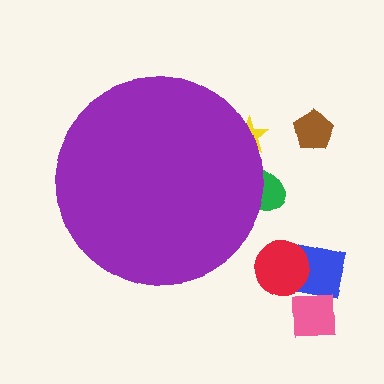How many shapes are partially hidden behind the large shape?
2 shapes are partially hidden.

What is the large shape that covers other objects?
A purple circle.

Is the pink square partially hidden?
No, the pink square is fully visible.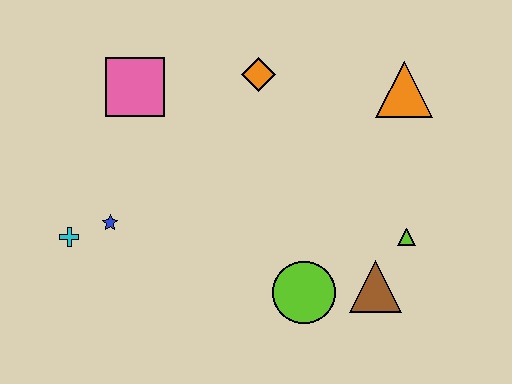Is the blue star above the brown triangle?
Yes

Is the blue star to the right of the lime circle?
No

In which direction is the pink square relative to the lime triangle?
The pink square is to the left of the lime triangle.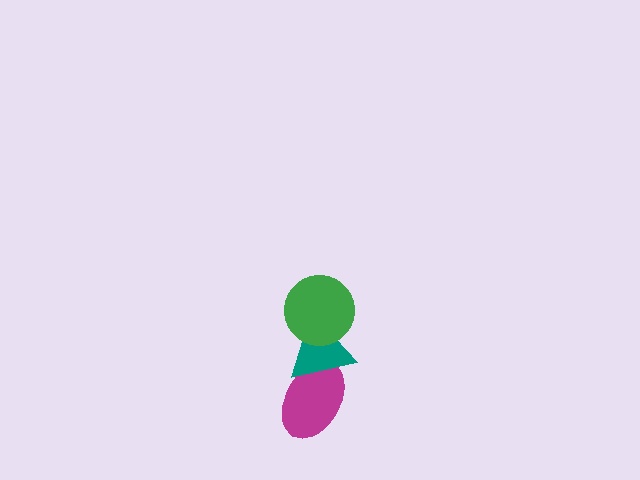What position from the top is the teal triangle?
The teal triangle is 2nd from the top.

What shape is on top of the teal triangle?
The green circle is on top of the teal triangle.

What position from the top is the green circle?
The green circle is 1st from the top.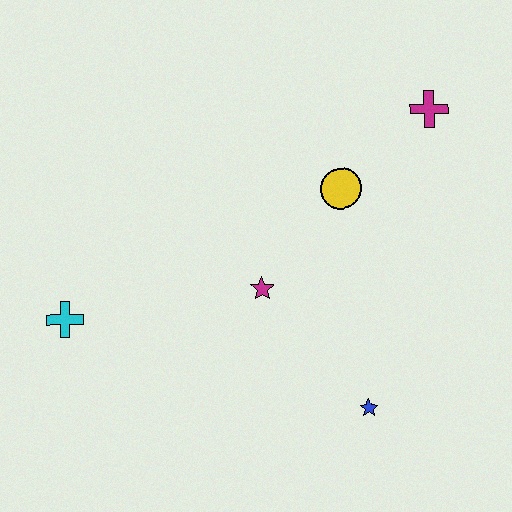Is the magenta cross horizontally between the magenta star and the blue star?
No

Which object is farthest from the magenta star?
The magenta cross is farthest from the magenta star.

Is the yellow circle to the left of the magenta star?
No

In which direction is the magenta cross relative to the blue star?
The magenta cross is above the blue star.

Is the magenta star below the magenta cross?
Yes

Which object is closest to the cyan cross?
The magenta star is closest to the cyan cross.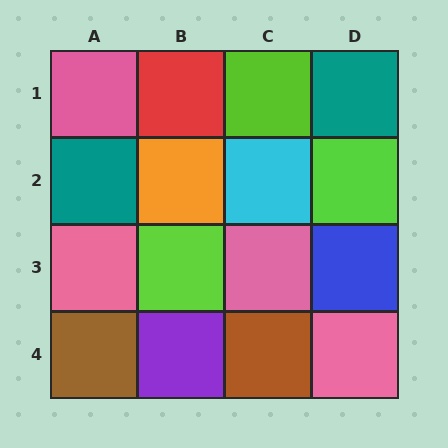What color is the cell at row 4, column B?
Purple.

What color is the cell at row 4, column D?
Pink.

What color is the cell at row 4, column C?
Brown.